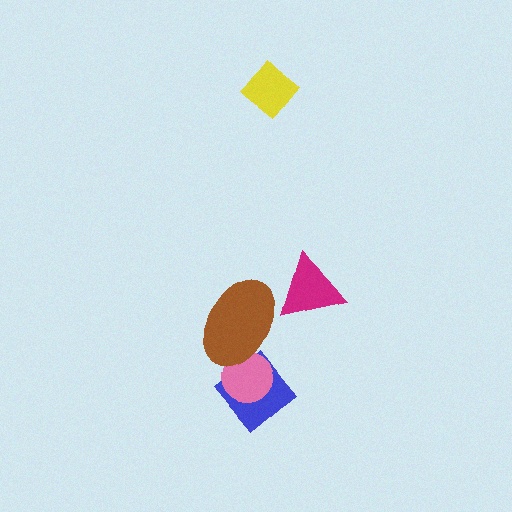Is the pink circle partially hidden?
Yes, it is partially covered by another shape.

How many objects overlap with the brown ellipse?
2 objects overlap with the brown ellipse.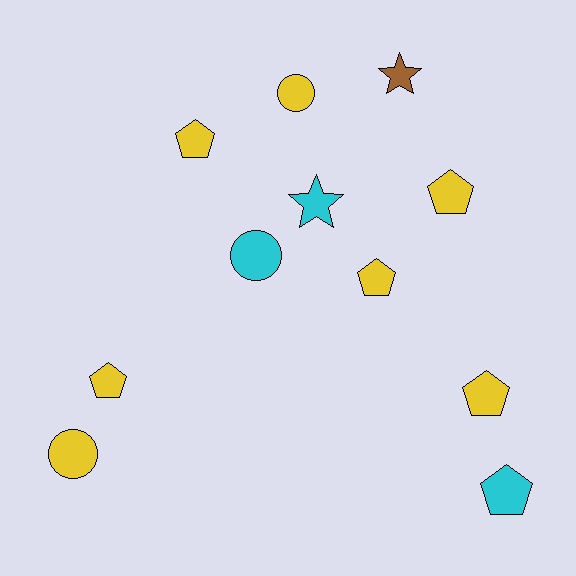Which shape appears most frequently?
Pentagon, with 6 objects.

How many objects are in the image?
There are 11 objects.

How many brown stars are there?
There is 1 brown star.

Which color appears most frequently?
Yellow, with 7 objects.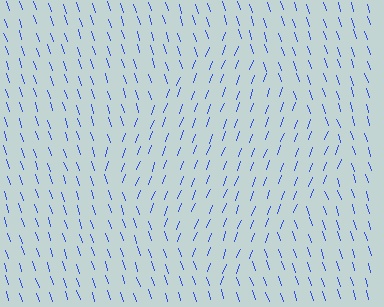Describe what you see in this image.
The image is filled with small blue line segments. A diamond region in the image has lines oriented differently from the surrounding lines, creating a visible texture boundary.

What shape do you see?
I see a diamond.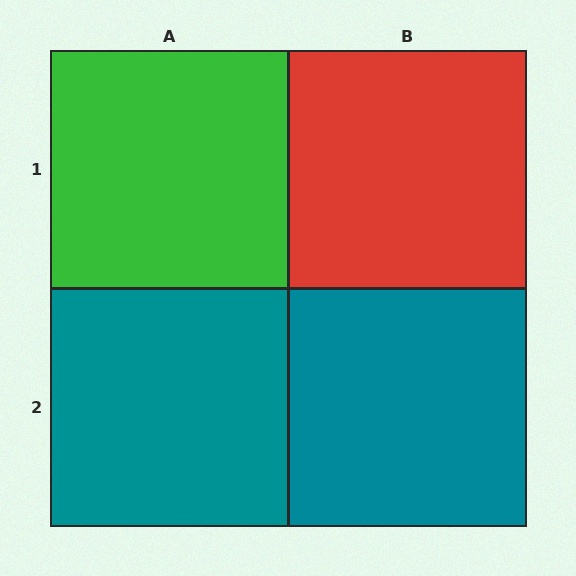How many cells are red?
1 cell is red.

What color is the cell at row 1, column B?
Red.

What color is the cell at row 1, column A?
Green.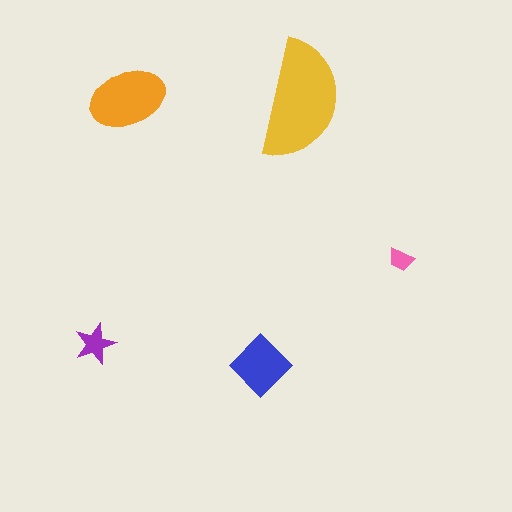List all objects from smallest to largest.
The pink trapezoid, the purple star, the blue diamond, the orange ellipse, the yellow semicircle.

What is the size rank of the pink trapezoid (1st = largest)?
5th.